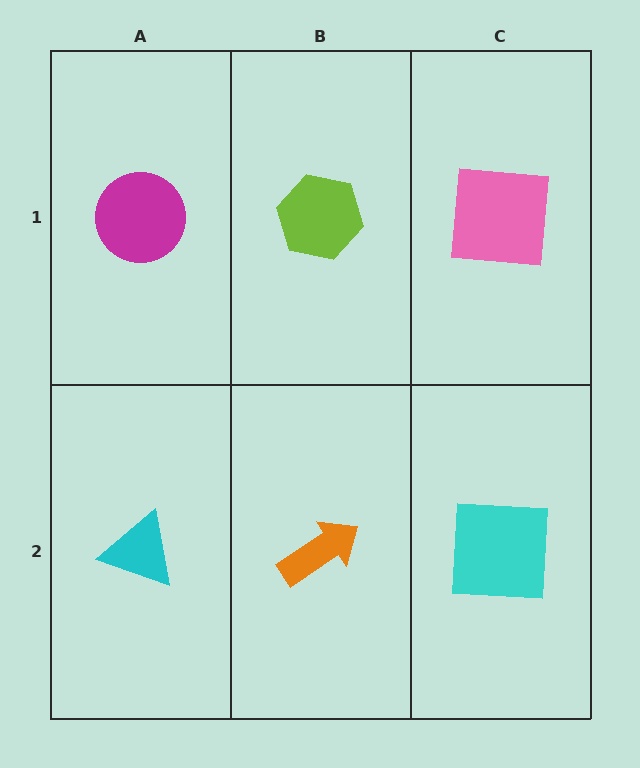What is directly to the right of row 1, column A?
A lime hexagon.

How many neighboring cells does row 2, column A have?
2.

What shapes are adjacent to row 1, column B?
An orange arrow (row 2, column B), a magenta circle (row 1, column A), a pink square (row 1, column C).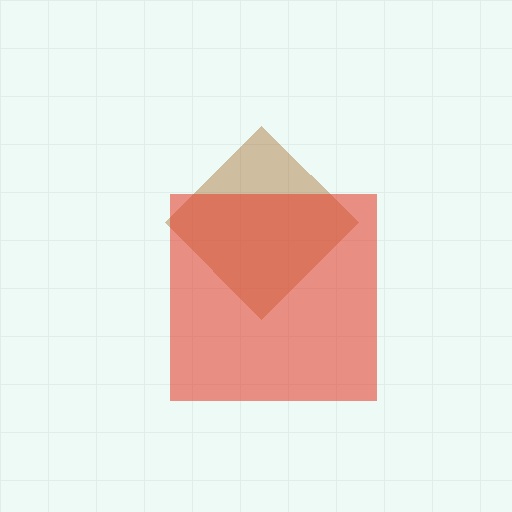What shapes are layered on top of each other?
The layered shapes are: a brown diamond, a red square.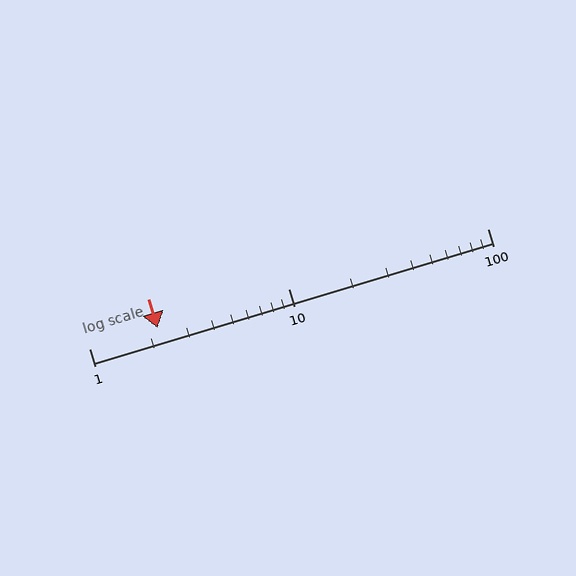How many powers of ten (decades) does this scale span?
The scale spans 2 decades, from 1 to 100.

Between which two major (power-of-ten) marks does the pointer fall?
The pointer is between 1 and 10.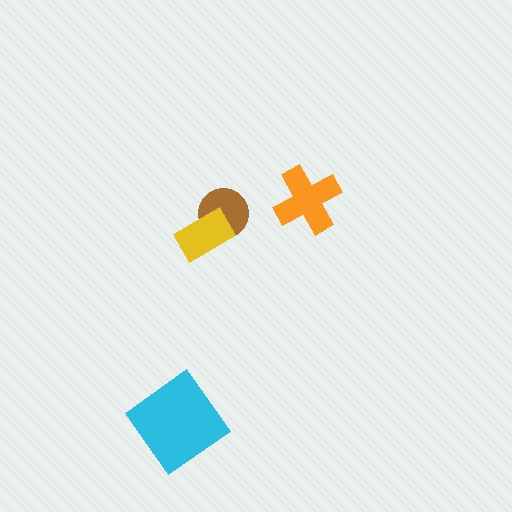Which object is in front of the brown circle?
The yellow rectangle is in front of the brown circle.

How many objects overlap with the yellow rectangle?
1 object overlaps with the yellow rectangle.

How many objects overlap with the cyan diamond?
0 objects overlap with the cyan diamond.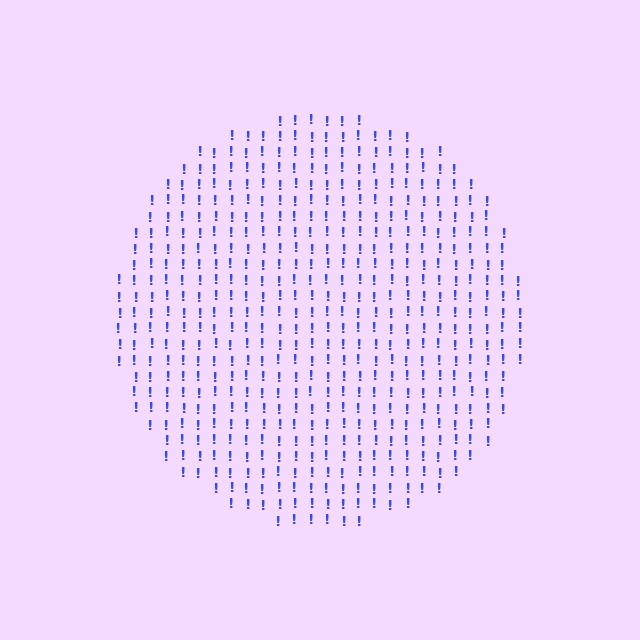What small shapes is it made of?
It is made of small exclamation marks.